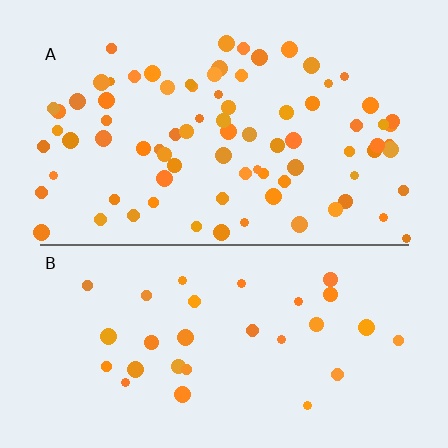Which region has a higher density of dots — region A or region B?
A (the top).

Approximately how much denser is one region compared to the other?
Approximately 2.6× — region A over region B.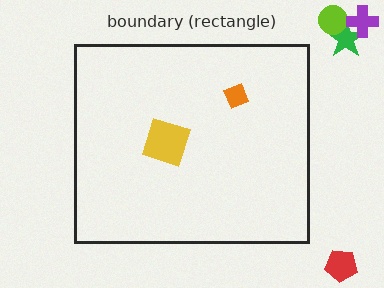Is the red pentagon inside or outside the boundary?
Outside.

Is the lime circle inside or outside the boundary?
Outside.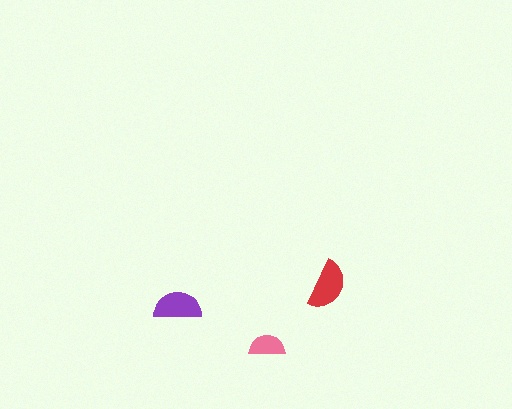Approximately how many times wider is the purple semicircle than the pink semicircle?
About 1.5 times wider.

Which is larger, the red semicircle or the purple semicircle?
The red one.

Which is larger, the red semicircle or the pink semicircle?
The red one.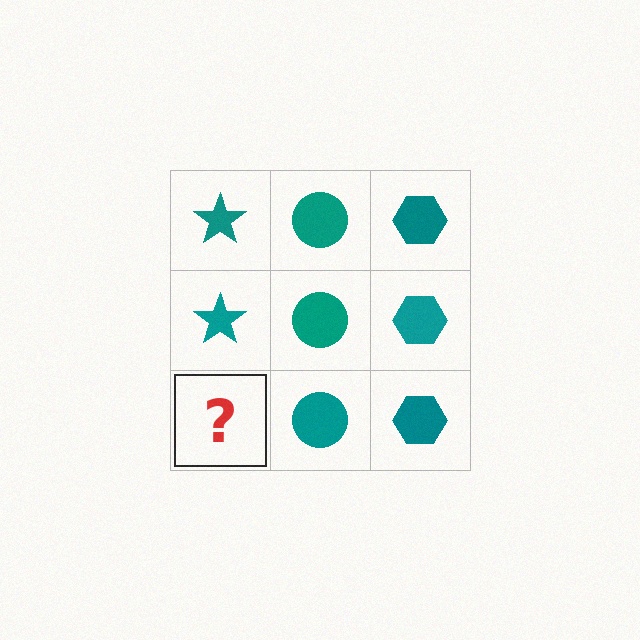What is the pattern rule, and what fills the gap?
The rule is that each column has a consistent shape. The gap should be filled with a teal star.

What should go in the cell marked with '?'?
The missing cell should contain a teal star.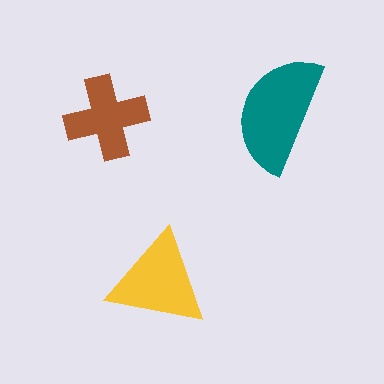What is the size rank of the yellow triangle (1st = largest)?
2nd.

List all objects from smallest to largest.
The brown cross, the yellow triangle, the teal semicircle.